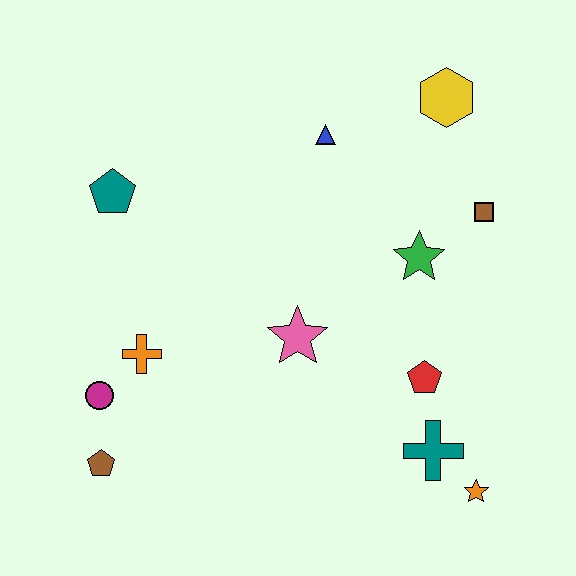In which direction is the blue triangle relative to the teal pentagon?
The blue triangle is to the right of the teal pentagon.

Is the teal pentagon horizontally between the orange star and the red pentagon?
No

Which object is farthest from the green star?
The brown pentagon is farthest from the green star.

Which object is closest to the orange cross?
The magenta circle is closest to the orange cross.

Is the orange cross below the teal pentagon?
Yes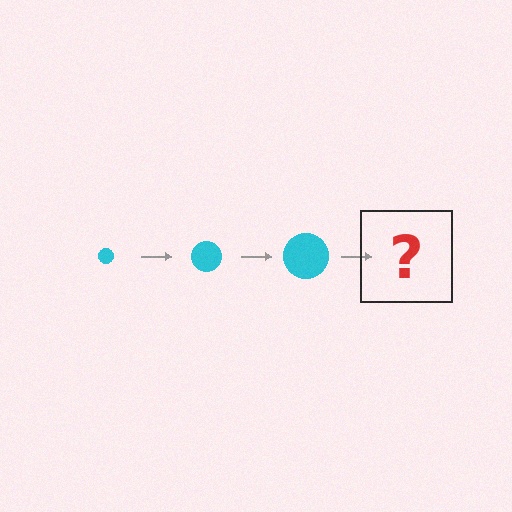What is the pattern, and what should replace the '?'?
The pattern is that the circle gets progressively larger each step. The '?' should be a cyan circle, larger than the previous one.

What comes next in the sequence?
The next element should be a cyan circle, larger than the previous one.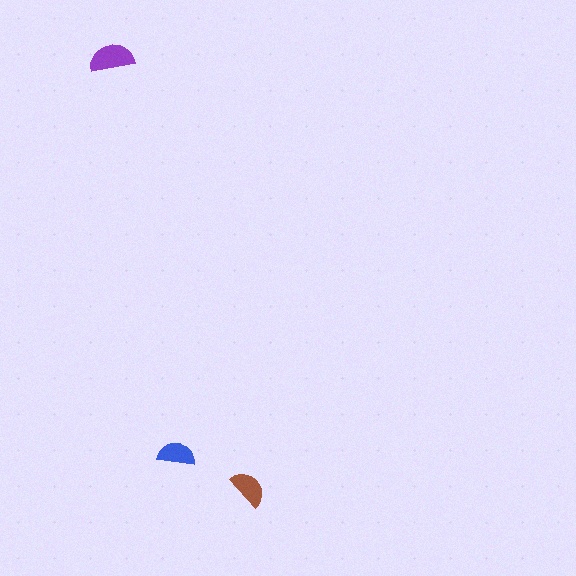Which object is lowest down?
The brown semicircle is bottommost.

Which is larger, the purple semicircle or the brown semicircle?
The purple one.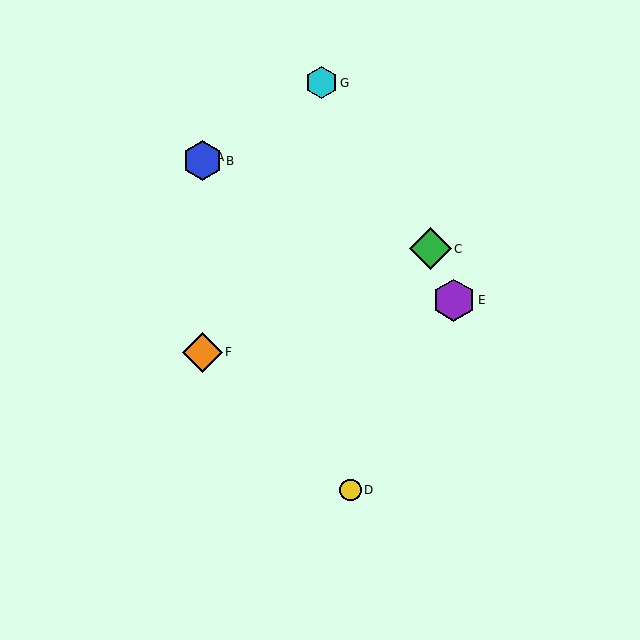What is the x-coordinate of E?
Object E is at x≈454.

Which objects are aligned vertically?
Objects A, B, F are aligned vertically.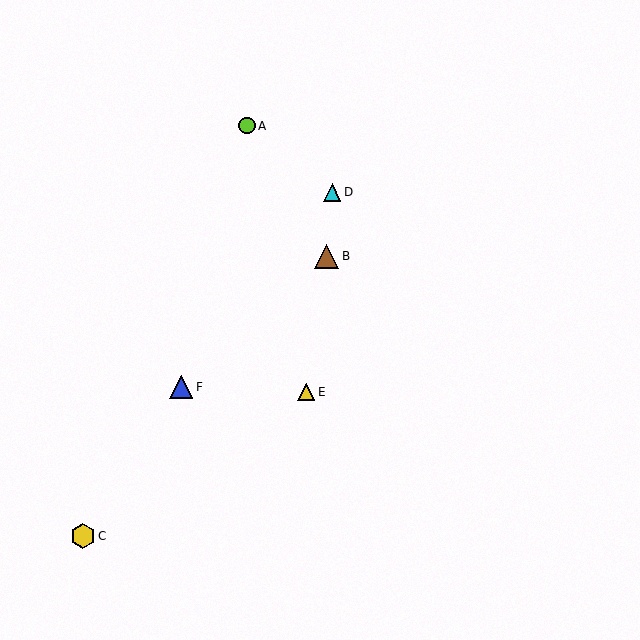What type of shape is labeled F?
Shape F is a blue triangle.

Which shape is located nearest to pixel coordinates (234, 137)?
The lime circle (labeled A) at (247, 126) is nearest to that location.